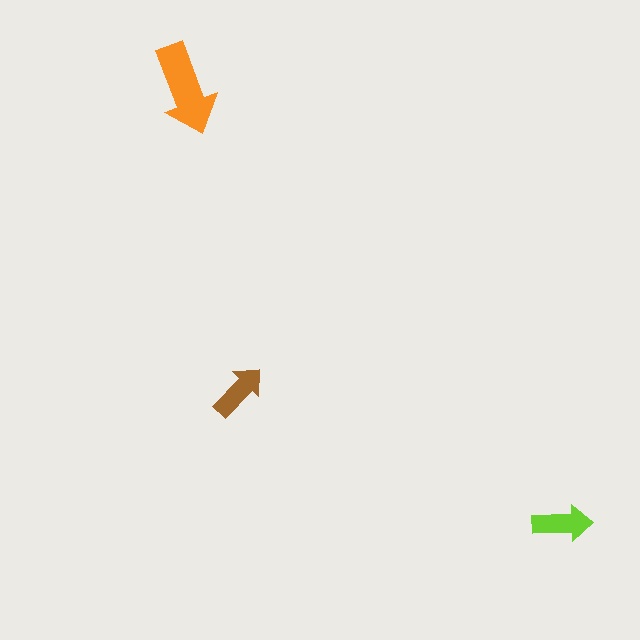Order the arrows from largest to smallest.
the orange one, the lime one, the brown one.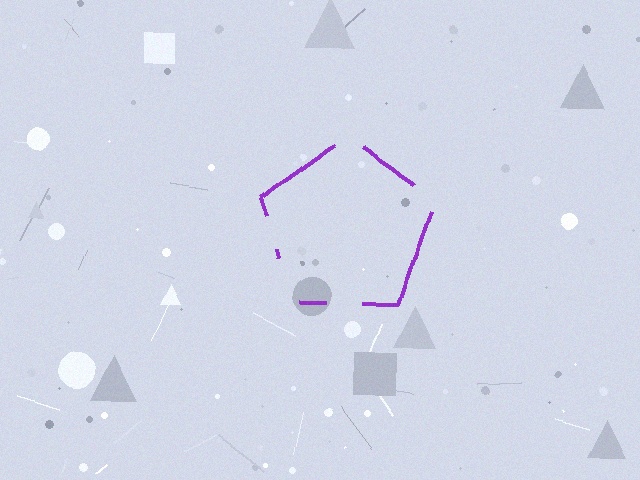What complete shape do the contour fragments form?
The contour fragments form a pentagon.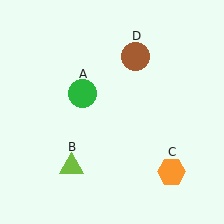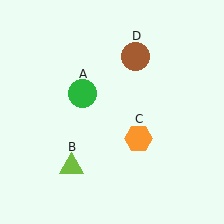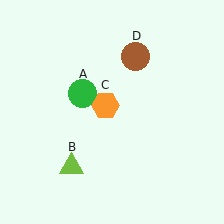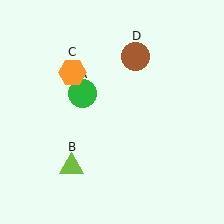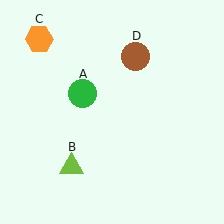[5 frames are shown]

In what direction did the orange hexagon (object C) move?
The orange hexagon (object C) moved up and to the left.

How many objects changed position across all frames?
1 object changed position: orange hexagon (object C).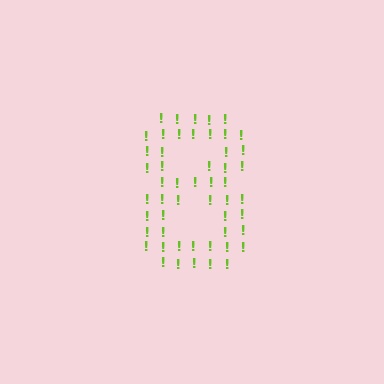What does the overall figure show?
The overall figure shows the digit 8.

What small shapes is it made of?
It is made of small exclamation marks.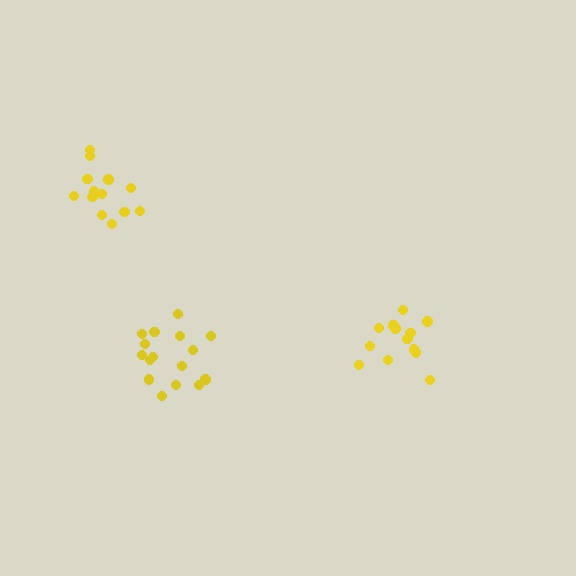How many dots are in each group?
Group 1: 16 dots, Group 2: 13 dots, Group 3: 13 dots (42 total).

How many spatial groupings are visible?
There are 3 spatial groupings.